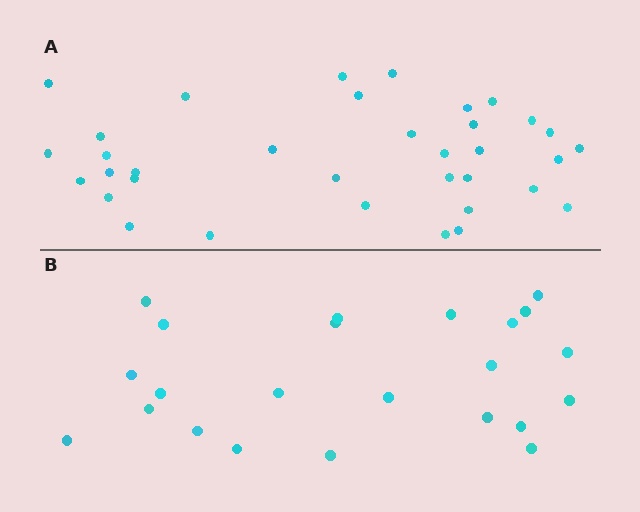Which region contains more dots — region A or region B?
Region A (the top region) has more dots.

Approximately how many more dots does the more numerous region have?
Region A has roughly 12 or so more dots than region B.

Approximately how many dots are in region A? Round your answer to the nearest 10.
About 40 dots. (The exact count is 35, which rounds to 40.)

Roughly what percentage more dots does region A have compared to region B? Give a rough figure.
About 50% more.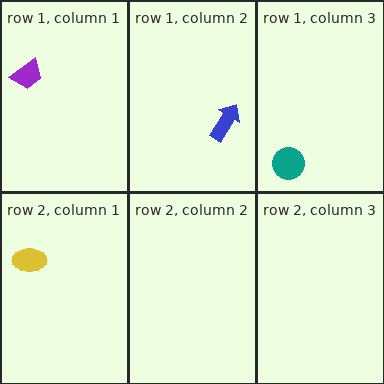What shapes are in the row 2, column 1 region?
The yellow ellipse.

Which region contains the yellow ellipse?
The row 2, column 1 region.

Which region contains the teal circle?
The row 1, column 3 region.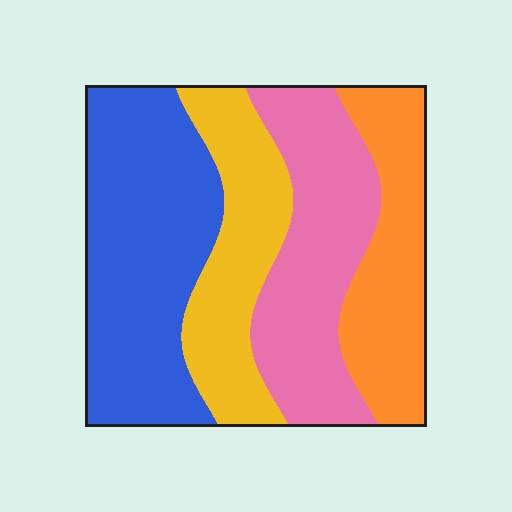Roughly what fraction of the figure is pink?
Pink covers around 25% of the figure.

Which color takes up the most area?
Blue, at roughly 35%.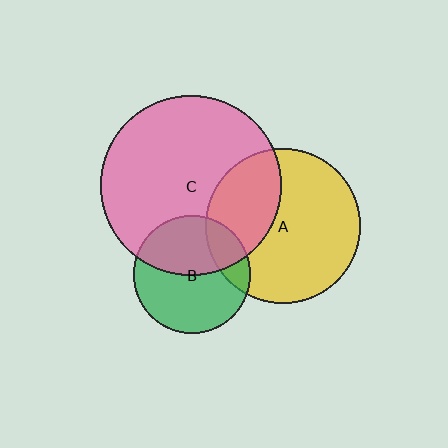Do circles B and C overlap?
Yes.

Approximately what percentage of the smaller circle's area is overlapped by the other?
Approximately 45%.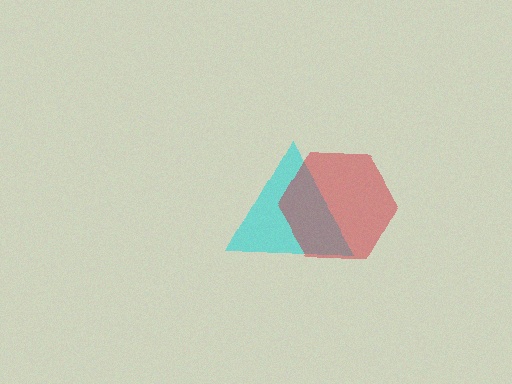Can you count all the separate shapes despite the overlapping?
Yes, there are 2 separate shapes.